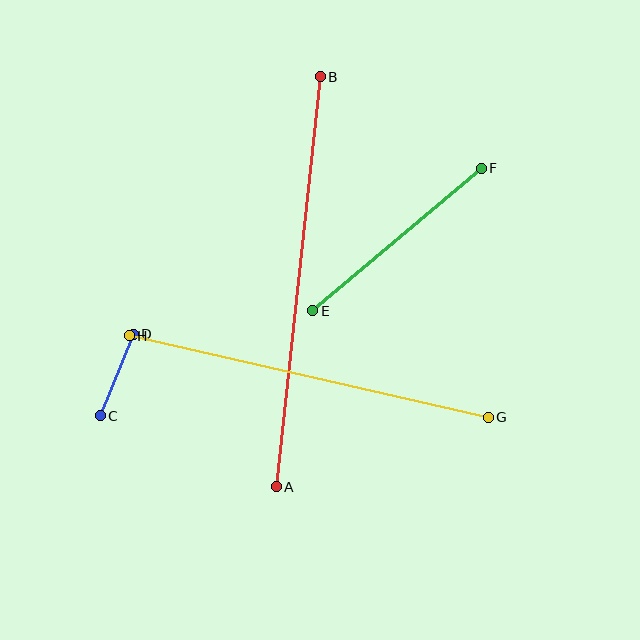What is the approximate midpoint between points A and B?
The midpoint is at approximately (298, 282) pixels.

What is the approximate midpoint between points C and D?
The midpoint is at approximately (117, 375) pixels.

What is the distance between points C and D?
The distance is approximately 88 pixels.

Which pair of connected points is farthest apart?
Points A and B are farthest apart.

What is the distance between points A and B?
The distance is approximately 412 pixels.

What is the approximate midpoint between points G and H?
The midpoint is at approximately (309, 377) pixels.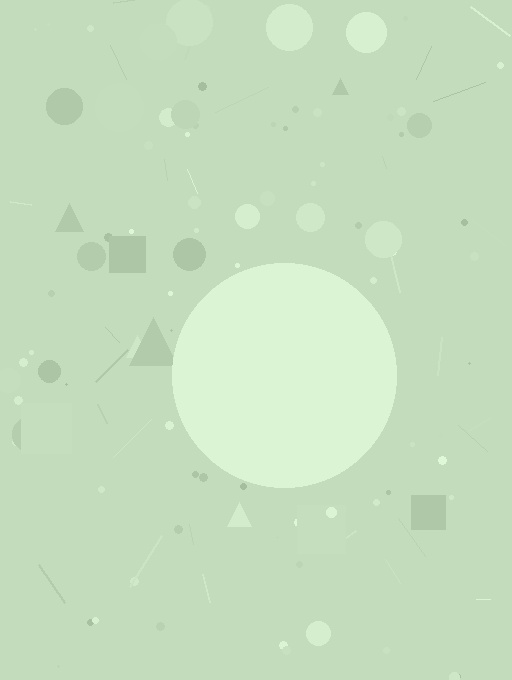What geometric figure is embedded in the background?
A circle is embedded in the background.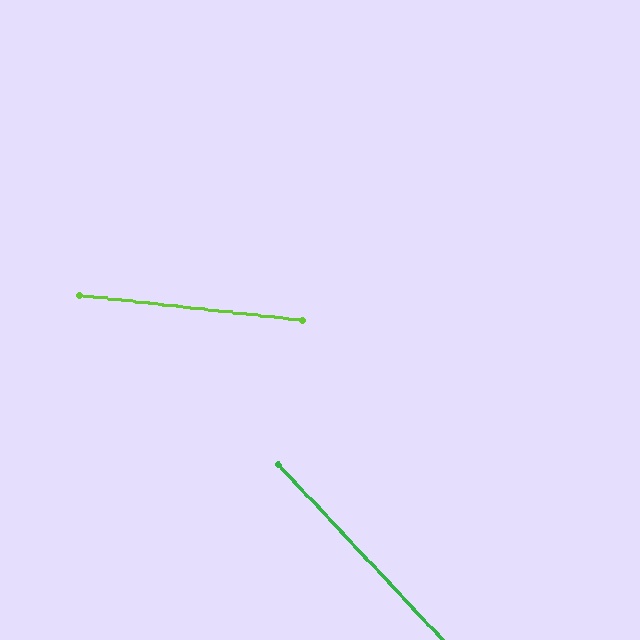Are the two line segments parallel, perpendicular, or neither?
Neither parallel nor perpendicular — they differ by about 40°.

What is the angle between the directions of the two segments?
Approximately 40 degrees.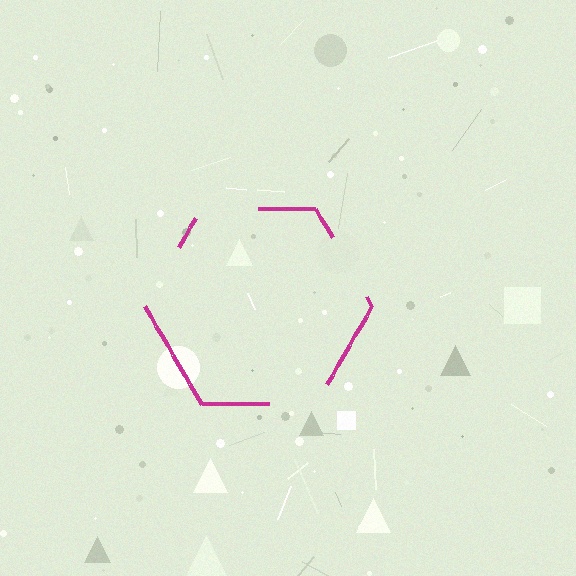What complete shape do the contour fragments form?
The contour fragments form a hexagon.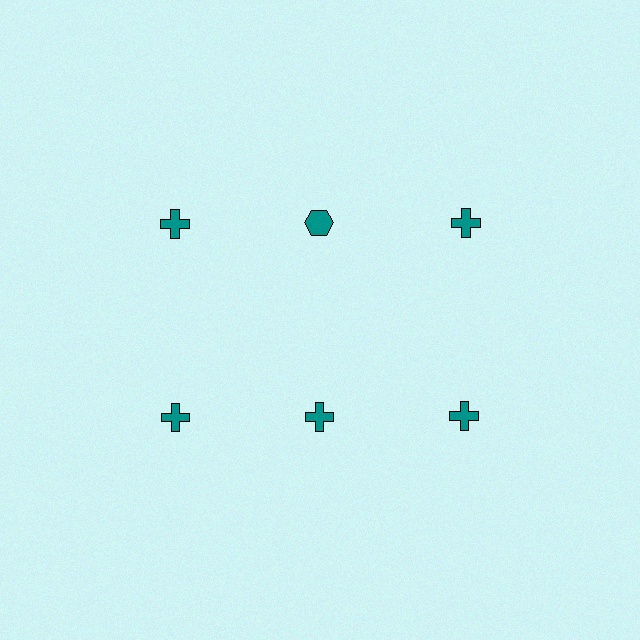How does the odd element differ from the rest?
It has a different shape: hexagon instead of cross.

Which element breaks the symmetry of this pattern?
The teal hexagon in the top row, second from left column breaks the symmetry. All other shapes are teal crosses.